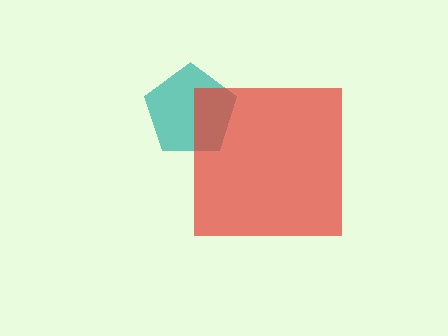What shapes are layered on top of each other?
The layered shapes are: a teal pentagon, a red square.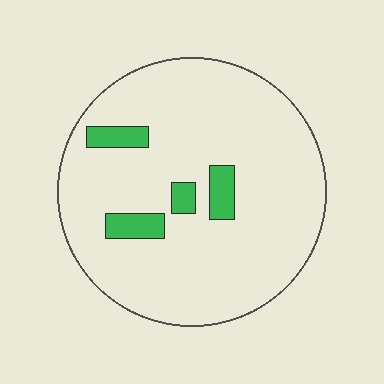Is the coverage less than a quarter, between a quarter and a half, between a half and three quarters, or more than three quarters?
Less than a quarter.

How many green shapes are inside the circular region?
4.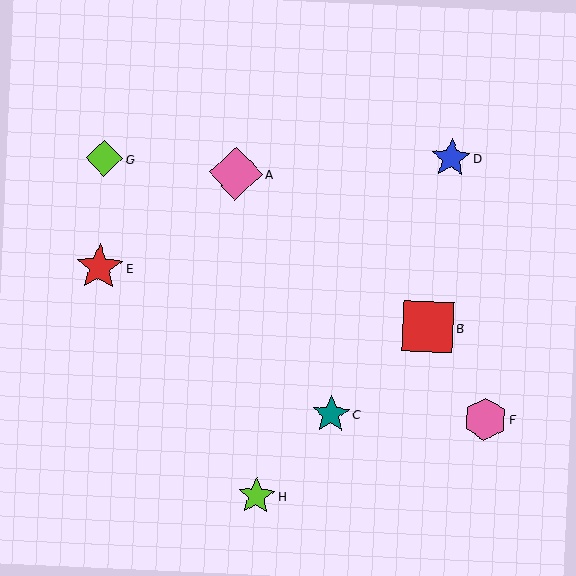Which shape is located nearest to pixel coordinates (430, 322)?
The red square (labeled B) at (428, 327) is nearest to that location.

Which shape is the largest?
The pink diamond (labeled A) is the largest.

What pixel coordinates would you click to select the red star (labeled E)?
Click at (99, 267) to select the red star E.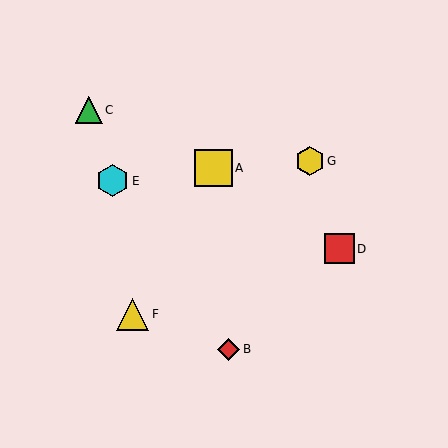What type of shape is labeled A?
Shape A is a yellow square.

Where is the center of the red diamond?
The center of the red diamond is at (229, 349).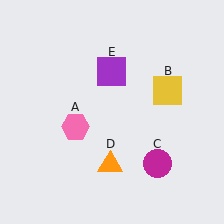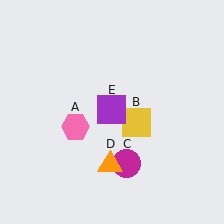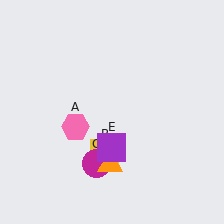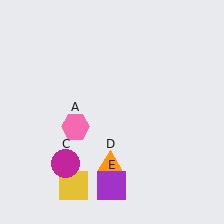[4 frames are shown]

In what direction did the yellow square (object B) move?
The yellow square (object B) moved down and to the left.